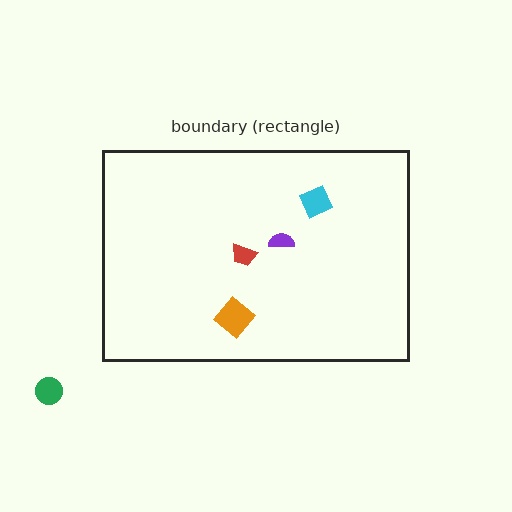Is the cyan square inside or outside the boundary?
Inside.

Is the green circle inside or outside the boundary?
Outside.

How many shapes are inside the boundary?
4 inside, 1 outside.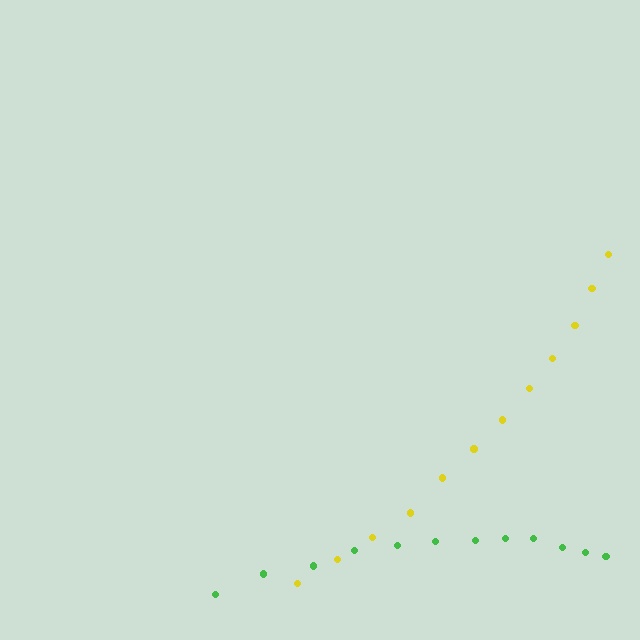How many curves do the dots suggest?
There are 2 distinct paths.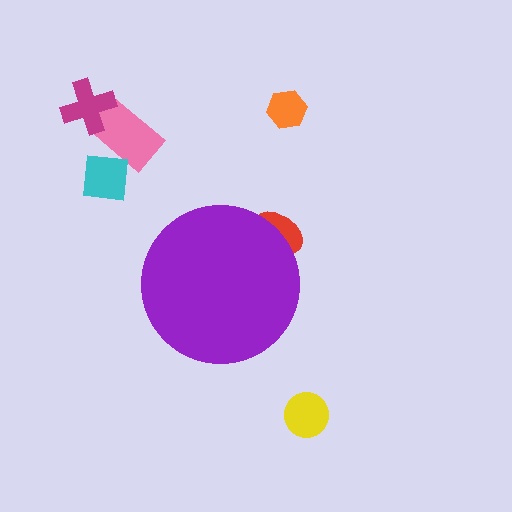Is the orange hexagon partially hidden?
No, the orange hexagon is fully visible.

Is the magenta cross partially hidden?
No, the magenta cross is fully visible.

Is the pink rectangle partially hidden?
No, the pink rectangle is fully visible.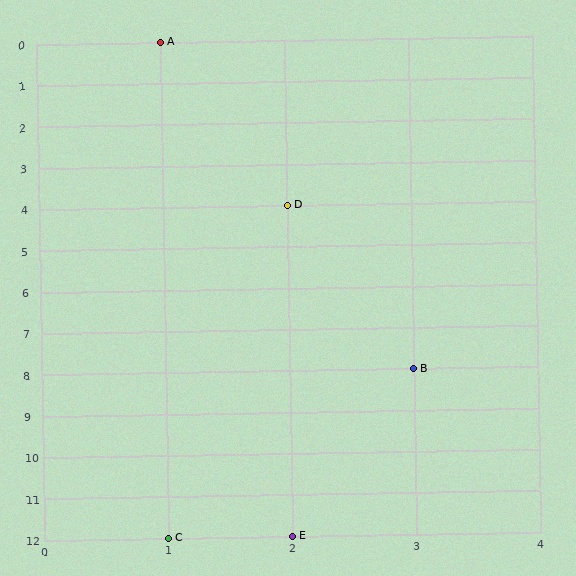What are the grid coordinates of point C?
Point C is at grid coordinates (1, 12).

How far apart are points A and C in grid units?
Points A and C are 12 rows apart.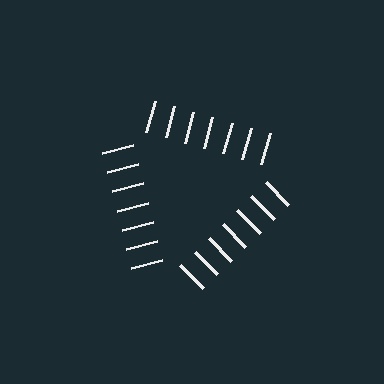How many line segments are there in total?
21 — 7 along each of the 3 edges.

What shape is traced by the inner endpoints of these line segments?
An illusory triangle — the line segments terminate on its edges but no continuous stroke is drawn.